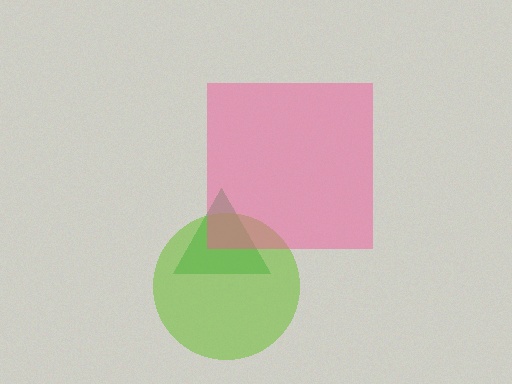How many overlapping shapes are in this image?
There are 3 overlapping shapes in the image.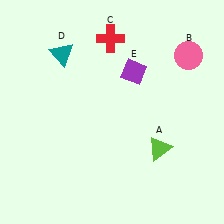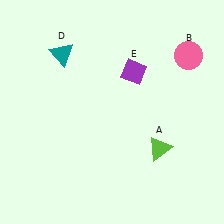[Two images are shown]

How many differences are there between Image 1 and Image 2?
There is 1 difference between the two images.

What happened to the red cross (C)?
The red cross (C) was removed in Image 2. It was in the top-left area of Image 1.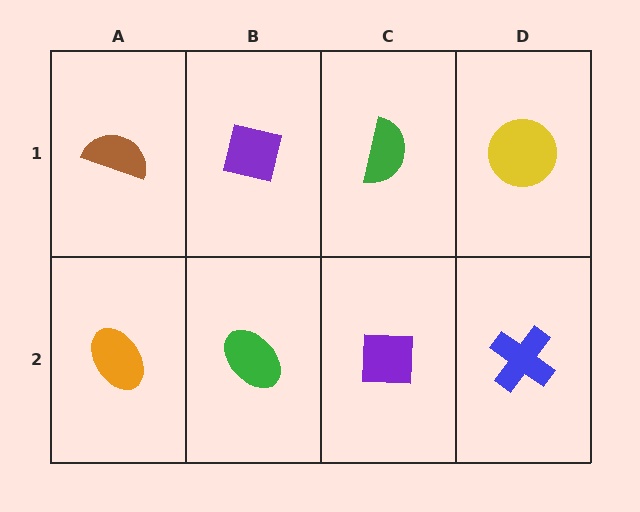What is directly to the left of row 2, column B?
An orange ellipse.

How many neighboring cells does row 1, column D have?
2.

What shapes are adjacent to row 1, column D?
A blue cross (row 2, column D), a green semicircle (row 1, column C).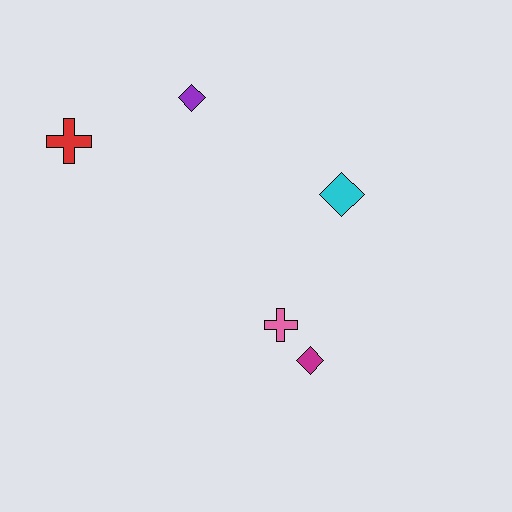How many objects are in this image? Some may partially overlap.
There are 5 objects.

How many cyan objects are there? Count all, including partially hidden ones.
There is 1 cyan object.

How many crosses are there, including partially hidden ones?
There are 2 crosses.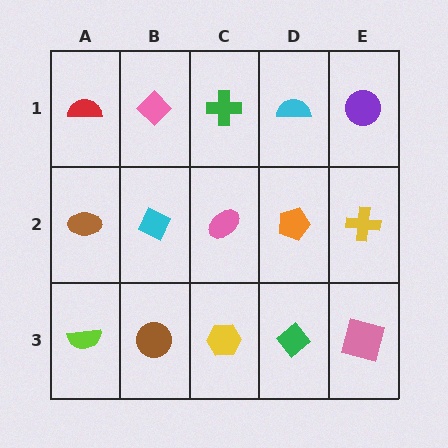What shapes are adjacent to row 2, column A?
A red semicircle (row 1, column A), a lime semicircle (row 3, column A), a cyan diamond (row 2, column B).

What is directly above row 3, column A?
A brown ellipse.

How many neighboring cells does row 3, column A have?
2.